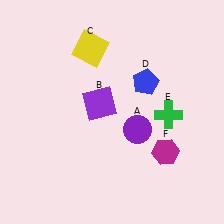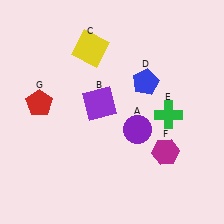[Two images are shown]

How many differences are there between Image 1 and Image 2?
There is 1 difference between the two images.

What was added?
A red pentagon (G) was added in Image 2.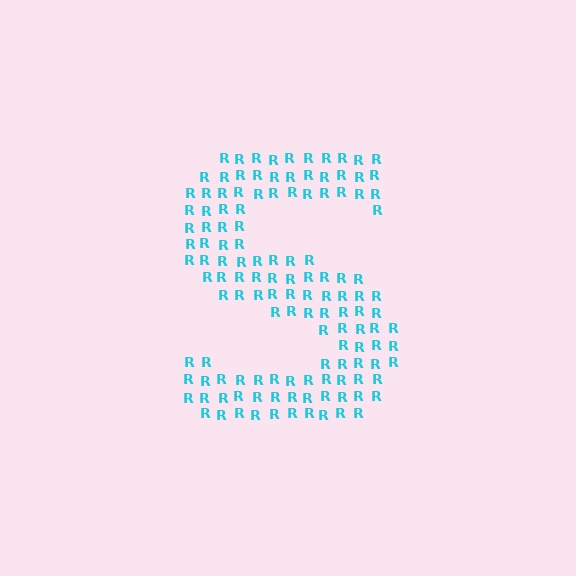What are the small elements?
The small elements are letter R's.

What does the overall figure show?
The overall figure shows the letter S.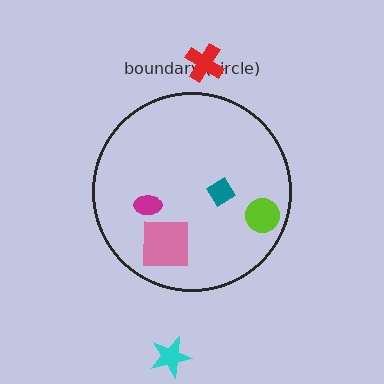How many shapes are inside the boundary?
4 inside, 2 outside.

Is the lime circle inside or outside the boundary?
Inside.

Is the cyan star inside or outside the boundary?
Outside.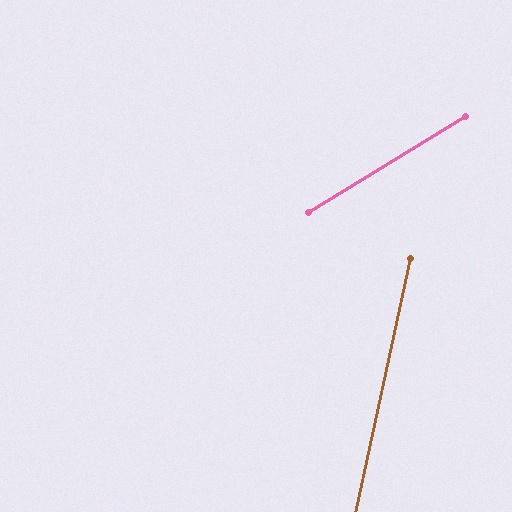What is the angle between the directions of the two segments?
Approximately 46 degrees.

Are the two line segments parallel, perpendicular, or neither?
Neither parallel nor perpendicular — they differ by about 46°.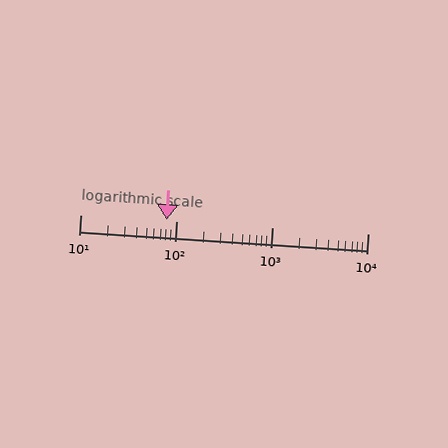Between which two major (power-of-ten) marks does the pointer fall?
The pointer is between 10 and 100.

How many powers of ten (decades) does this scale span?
The scale spans 3 decades, from 10 to 10000.